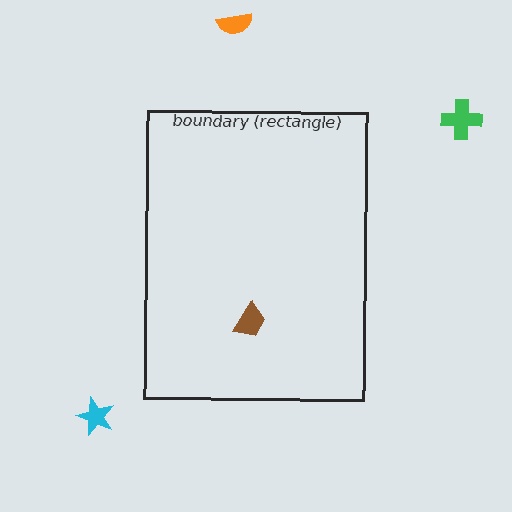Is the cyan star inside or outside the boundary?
Outside.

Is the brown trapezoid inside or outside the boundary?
Inside.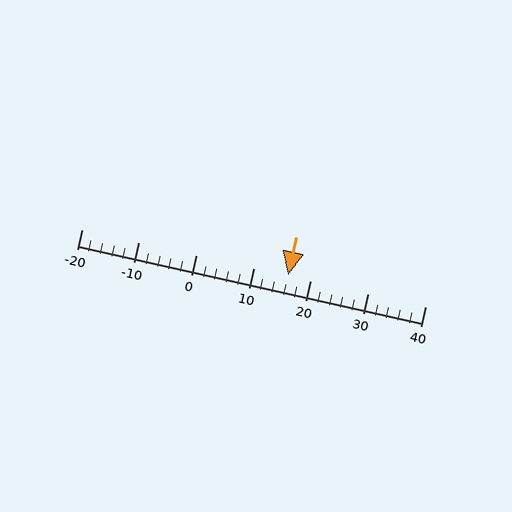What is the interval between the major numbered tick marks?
The major tick marks are spaced 10 units apart.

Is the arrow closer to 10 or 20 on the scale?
The arrow is closer to 20.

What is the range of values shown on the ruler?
The ruler shows values from -20 to 40.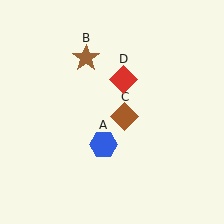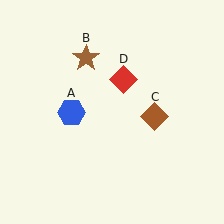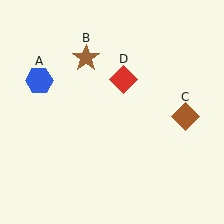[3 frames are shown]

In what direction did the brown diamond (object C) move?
The brown diamond (object C) moved right.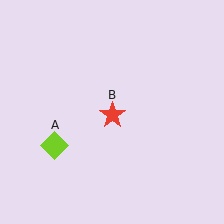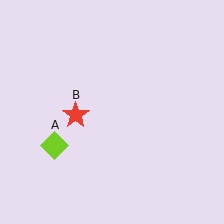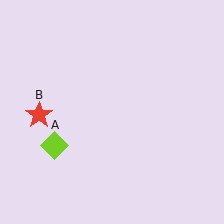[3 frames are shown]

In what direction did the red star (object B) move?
The red star (object B) moved left.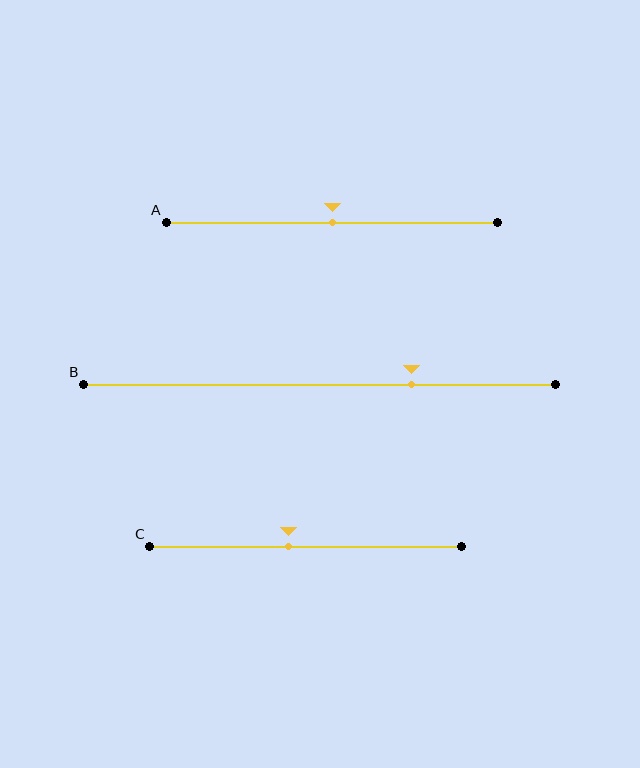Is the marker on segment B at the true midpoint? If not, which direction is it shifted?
No, the marker on segment B is shifted to the right by about 19% of the segment length.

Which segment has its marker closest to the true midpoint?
Segment A has its marker closest to the true midpoint.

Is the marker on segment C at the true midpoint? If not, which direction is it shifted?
No, the marker on segment C is shifted to the left by about 5% of the segment length.